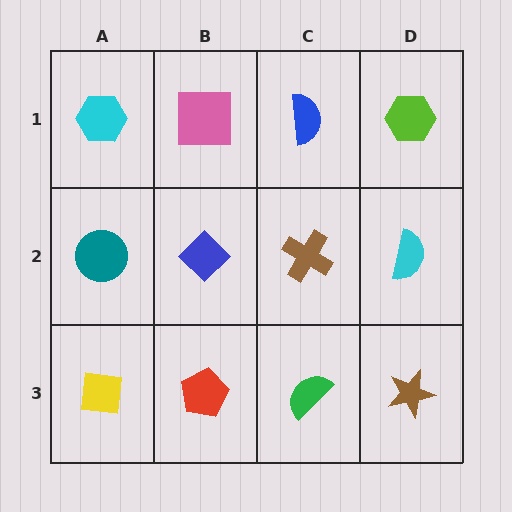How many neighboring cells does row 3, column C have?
3.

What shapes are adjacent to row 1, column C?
A brown cross (row 2, column C), a pink square (row 1, column B), a lime hexagon (row 1, column D).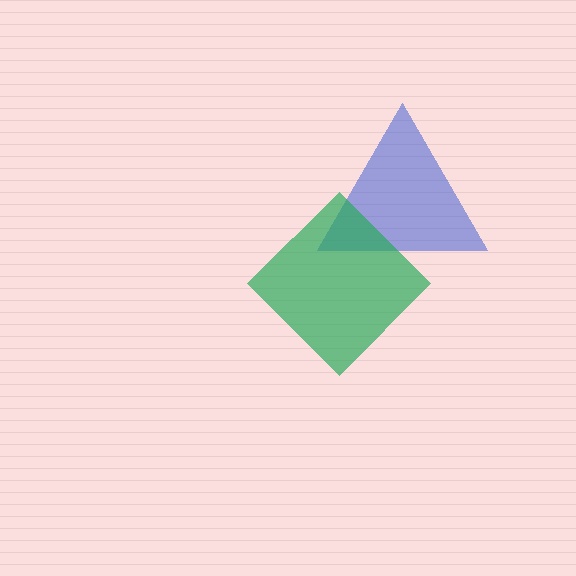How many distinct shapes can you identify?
There are 2 distinct shapes: a blue triangle, a green diamond.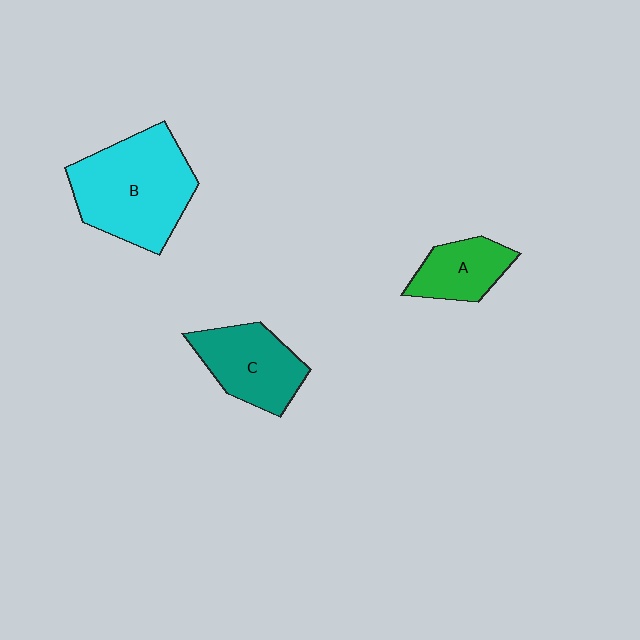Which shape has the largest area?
Shape B (cyan).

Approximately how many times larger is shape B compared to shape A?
Approximately 2.2 times.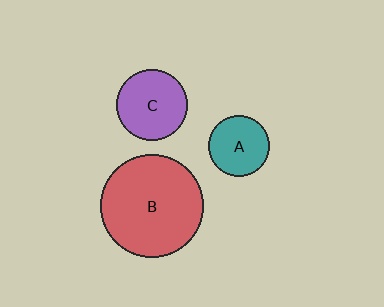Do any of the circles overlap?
No, none of the circles overlap.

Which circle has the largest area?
Circle B (red).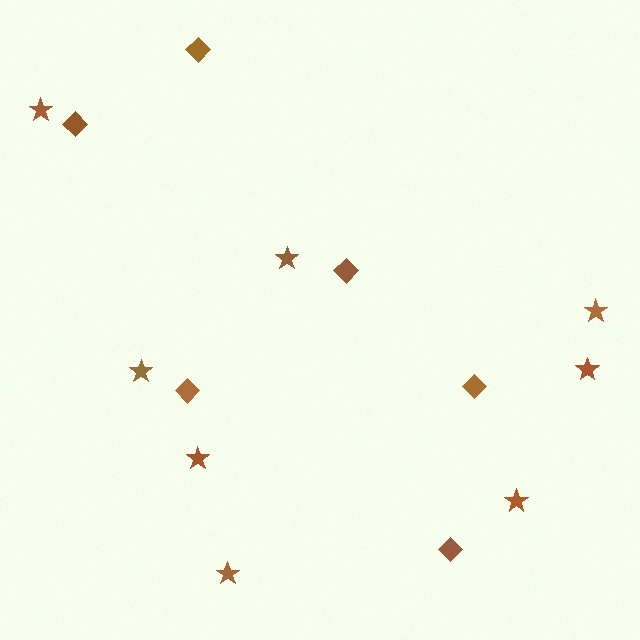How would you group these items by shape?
There are 2 groups: one group of stars (8) and one group of diamonds (6).